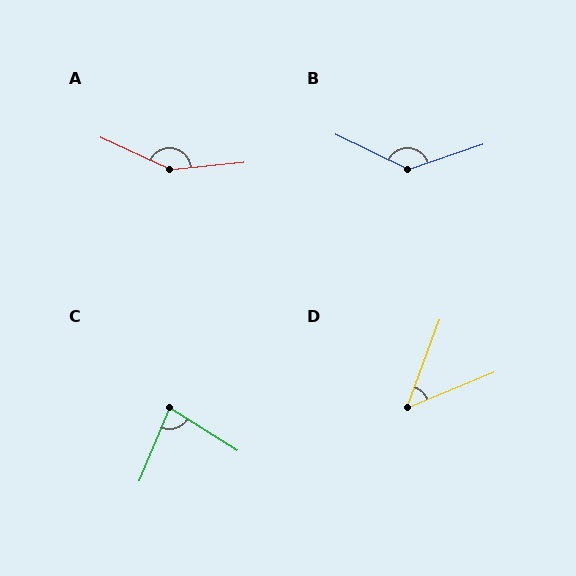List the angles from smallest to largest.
D (47°), C (81°), B (135°), A (149°).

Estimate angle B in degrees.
Approximately 135 degrees.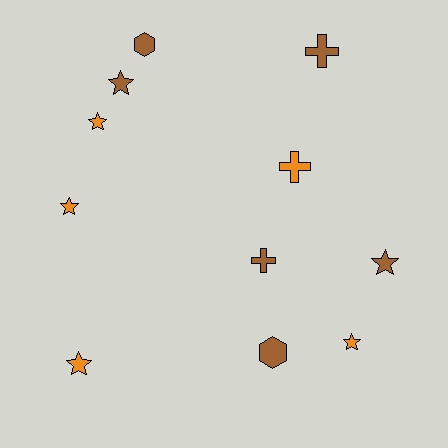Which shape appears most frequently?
Star, with 6 objects.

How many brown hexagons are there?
There are 2 brown hexagons.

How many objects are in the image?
There are 11 objects.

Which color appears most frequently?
Brown, with 6 objects.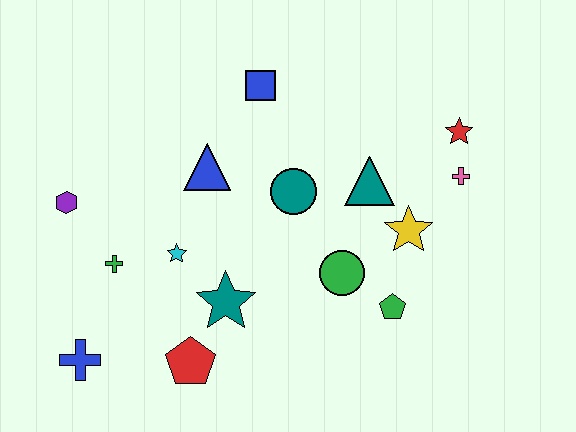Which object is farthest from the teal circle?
The blue cross is farthest from the teal circle.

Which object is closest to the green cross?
The cyan star is closest to the green cross.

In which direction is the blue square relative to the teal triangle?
The blue square is to the left of the teal triangle.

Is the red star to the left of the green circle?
No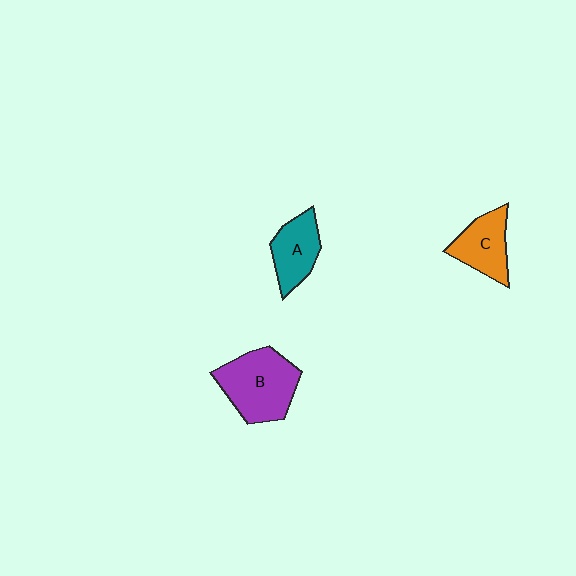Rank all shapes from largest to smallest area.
From largest to smallest: B (purple), C (orange), A (teal).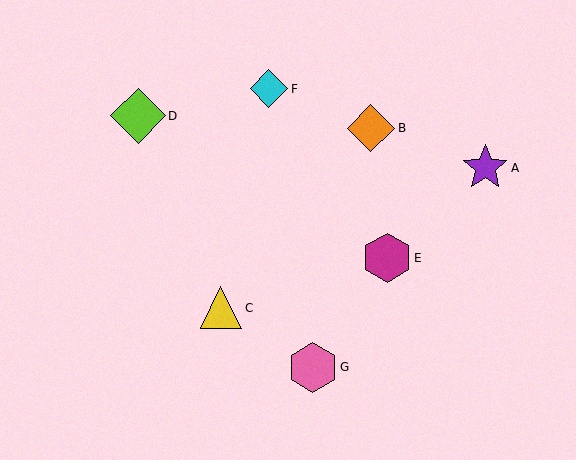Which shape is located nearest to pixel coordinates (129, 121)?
The lime diamond (labeled D) at (138, 116) is nearest to that location.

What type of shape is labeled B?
Shape B is an orange diamond.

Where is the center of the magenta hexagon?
The center of the magenta hexagon is at (387, 258).